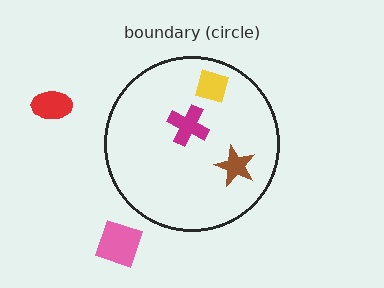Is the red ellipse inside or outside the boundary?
Outside.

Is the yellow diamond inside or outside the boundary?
Inside.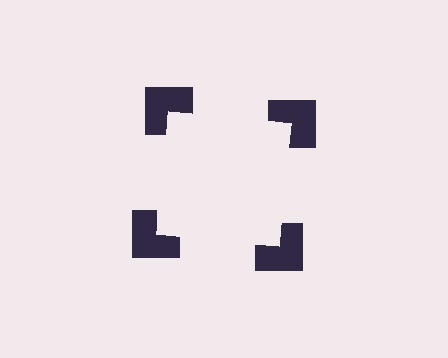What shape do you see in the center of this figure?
An illusory square — its edges are inferred from the aligned wedge cuts in the notched squares, not physically drawn.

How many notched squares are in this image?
There are 4 — one at each vertex of the illusory square.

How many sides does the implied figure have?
4 sides.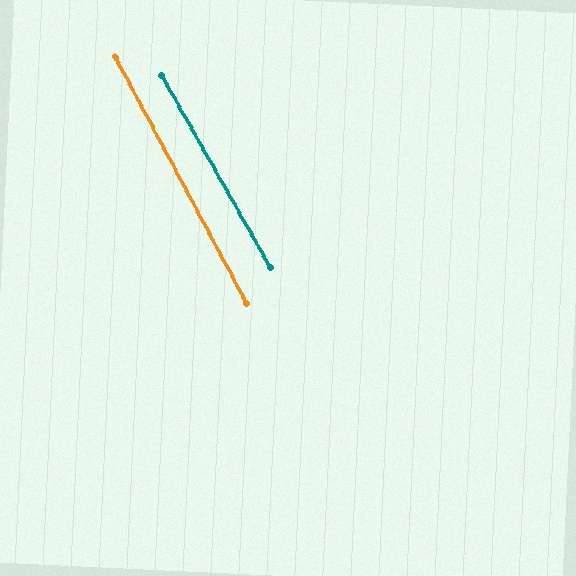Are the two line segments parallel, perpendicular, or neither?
Parallel — their directions differ by only 1.4°.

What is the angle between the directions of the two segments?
Approximately 1 degree.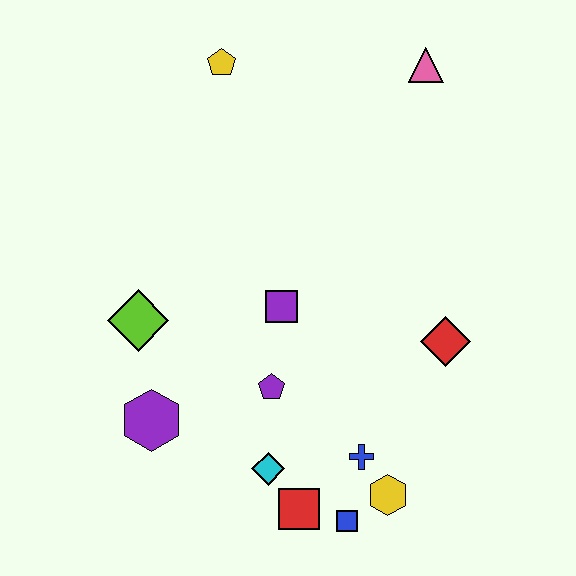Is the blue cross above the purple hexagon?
No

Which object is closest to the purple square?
The purple pentagon is closest to the purple square.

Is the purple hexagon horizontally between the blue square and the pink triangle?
No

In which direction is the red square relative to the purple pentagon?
The red square is below the purple pentagon.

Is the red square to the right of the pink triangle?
No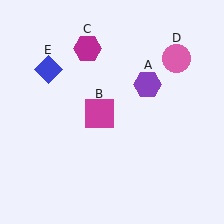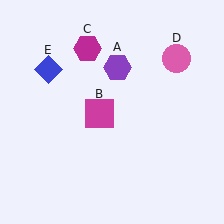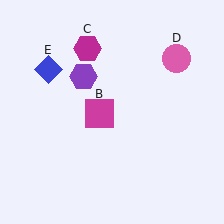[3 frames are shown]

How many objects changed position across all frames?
1 object changed position: purple hexagon (object A).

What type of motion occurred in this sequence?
The purple hexagon (object A) rotated counterclockwise around the center of the scene.